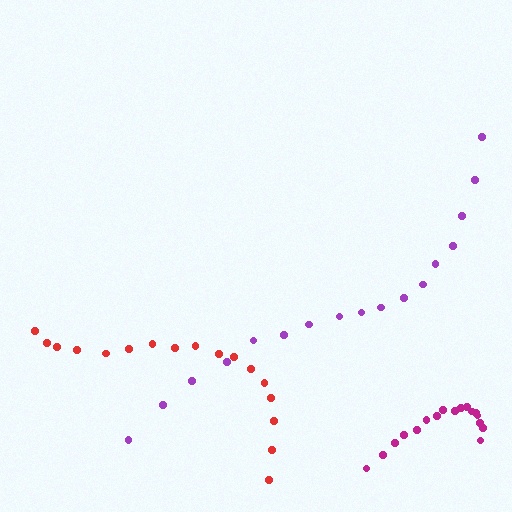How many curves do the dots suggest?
There are 3 distinct paths.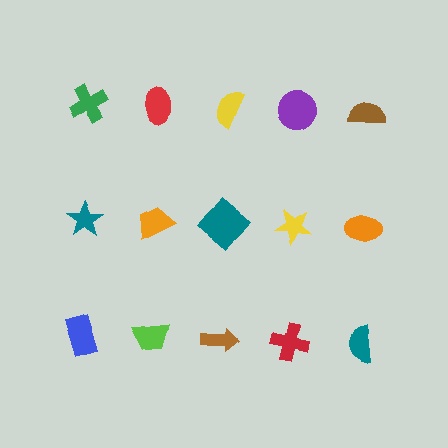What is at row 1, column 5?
A brown semicircle.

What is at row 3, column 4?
A red cross.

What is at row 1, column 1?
A green cross.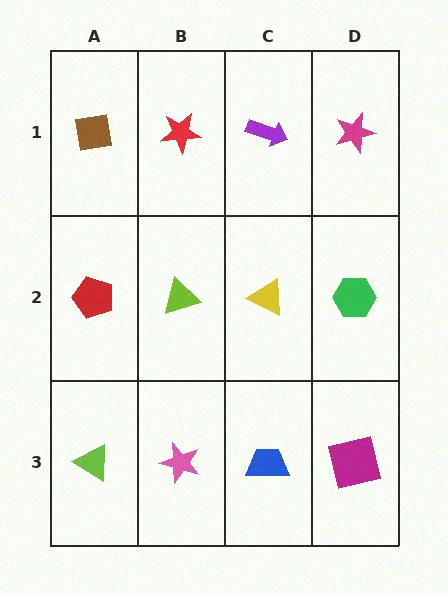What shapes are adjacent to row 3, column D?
A green hexagon (row 2, column D), a blue trapezoid (row 3, column C).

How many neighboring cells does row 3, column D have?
2.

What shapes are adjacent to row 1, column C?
A yellow triangle (row 2, column C), a red star (row 1, column B), a magenta star (row 1, column D).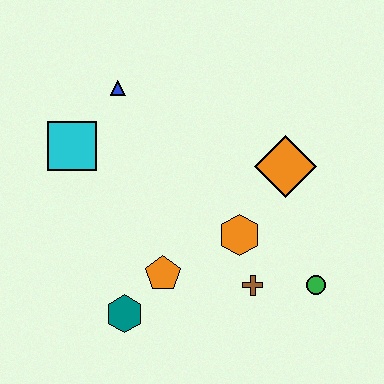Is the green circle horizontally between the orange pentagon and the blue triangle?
No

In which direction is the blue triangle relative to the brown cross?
The blue triangle is above the brown cross.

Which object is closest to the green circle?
The brown cross is closest to the green circle.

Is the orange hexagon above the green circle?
Yes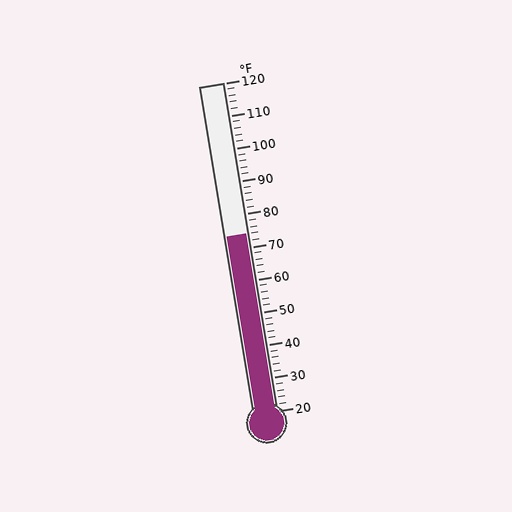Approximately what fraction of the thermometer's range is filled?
The thermometer is filled to approximately 55% of its range.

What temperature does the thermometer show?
The thermometer shows approximately 74°F.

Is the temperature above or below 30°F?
The temperature is above 30°F.